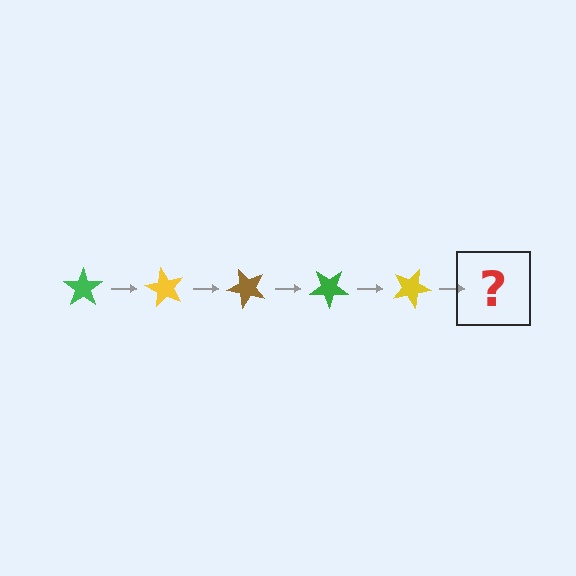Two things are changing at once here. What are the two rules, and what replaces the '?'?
The two rules are that it rotates 60 degrees each step and the color cycles through green, yellow, and brown. The '?' should be a brown star, rotated 300 degrees from the start.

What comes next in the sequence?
The next element should be a brown star, rotated 300 degrees from the start.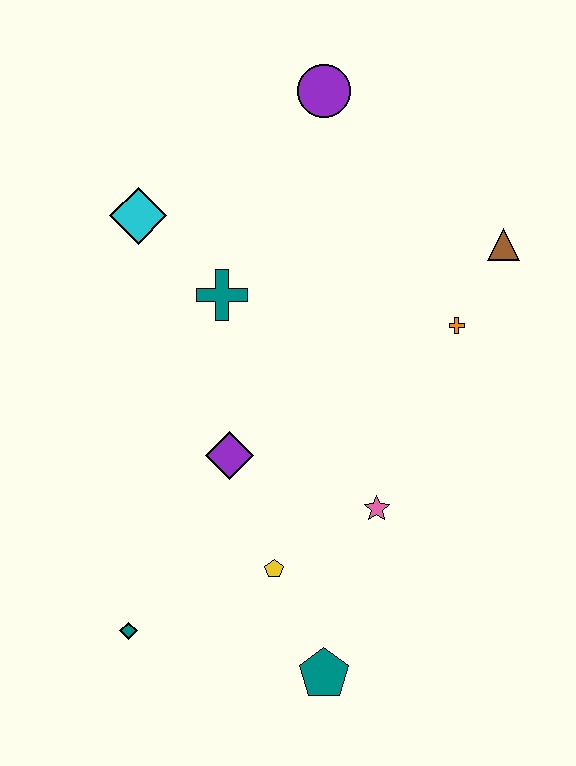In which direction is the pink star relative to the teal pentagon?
The pink star is above the teal pentagon.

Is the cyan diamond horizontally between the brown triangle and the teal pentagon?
No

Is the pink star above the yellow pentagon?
Yes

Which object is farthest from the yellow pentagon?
The purple circle is farthest from the yellow pentagon.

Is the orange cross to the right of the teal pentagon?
Yes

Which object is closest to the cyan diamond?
The teal cross is closest to the cyan diamond.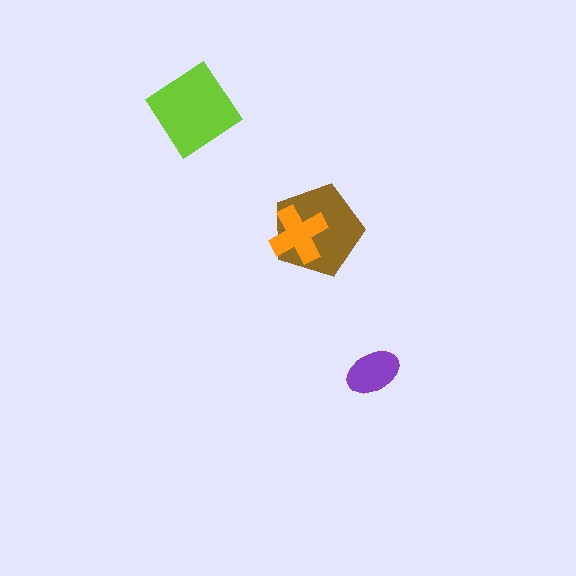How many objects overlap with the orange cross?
1 object overlaps with the orange cross.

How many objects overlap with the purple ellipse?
0 objects overlap with the purple ellipse.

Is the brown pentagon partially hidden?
Yes, it is partially covered by another shape.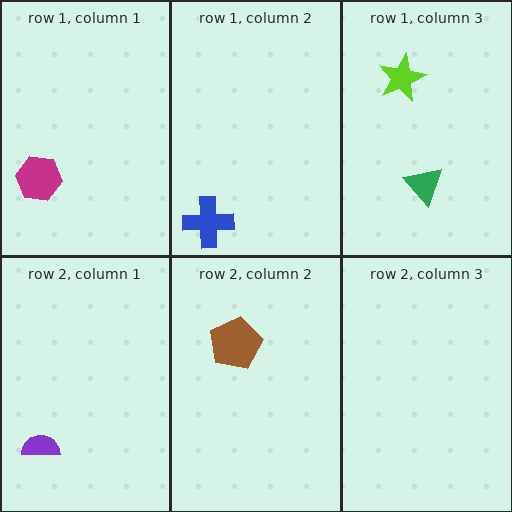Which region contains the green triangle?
The row 1, column 3 region.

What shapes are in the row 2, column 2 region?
The brown pentagon.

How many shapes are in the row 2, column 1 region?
1.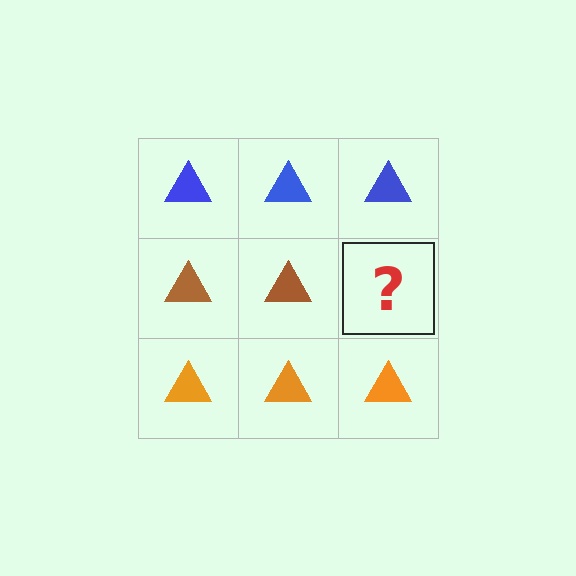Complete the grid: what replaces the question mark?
The question mark should be replaced with a brown triangle.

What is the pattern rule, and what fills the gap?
The rule is that each row has a consistent color. The gap should be filled with a brown triangle.